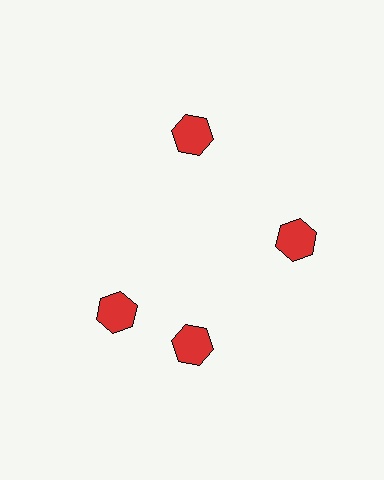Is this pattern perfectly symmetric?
No. The 4 red hexagons are arranged in a ring, but one element near the 9 o'clock position is rotated out of alignment along the ring, breaking the 4-fold rotational symmetry.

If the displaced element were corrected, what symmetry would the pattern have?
It would have 4-fold rotational symmetry — the pattern would map onto itself every 90 degrees.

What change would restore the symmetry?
The symmetry would be restored by rotating it back into even spacing with its neighbors so that all 4 hexagons sit at equal angles and equal distance from the center.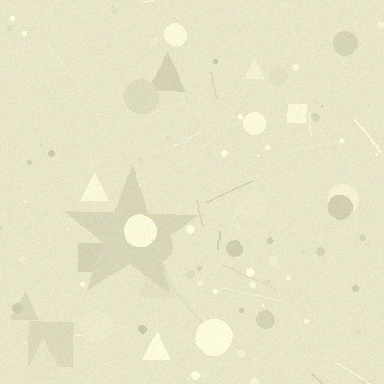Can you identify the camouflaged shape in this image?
The camouflaged shape is a star.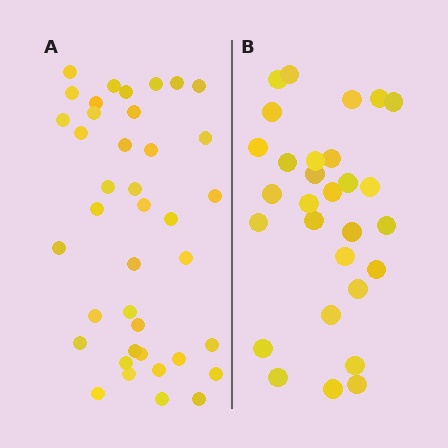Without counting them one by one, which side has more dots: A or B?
Region A (the left region) has more dots.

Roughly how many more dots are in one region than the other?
Region A has roughly 10 or so more dots than region B.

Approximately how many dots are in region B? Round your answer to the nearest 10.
About 30 dots. (The exact count is 29, which rounds to 30.)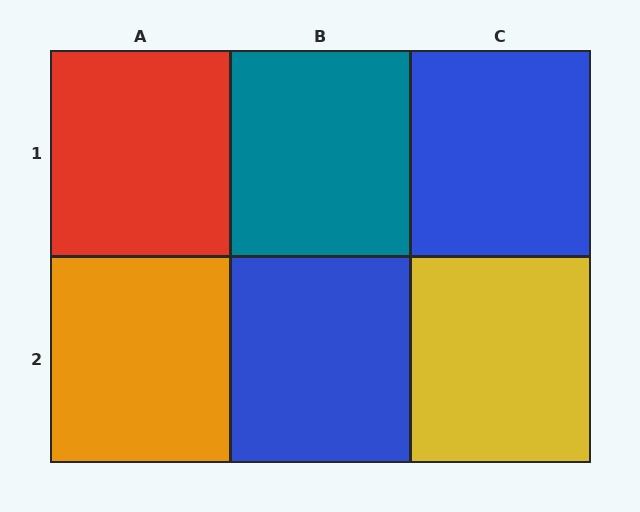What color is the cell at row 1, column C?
Blue.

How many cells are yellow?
1 cell is yellow.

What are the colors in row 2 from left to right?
Orange, blue, yellow.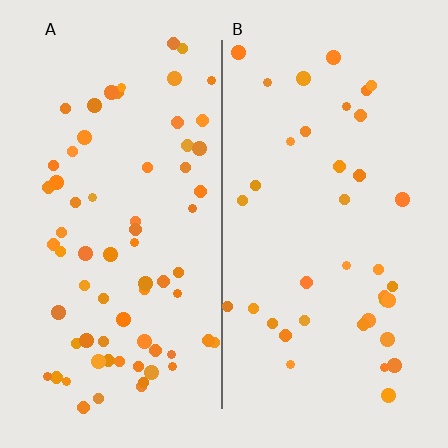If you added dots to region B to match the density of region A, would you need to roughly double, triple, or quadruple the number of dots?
Approximately double.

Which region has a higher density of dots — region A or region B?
A (the left).